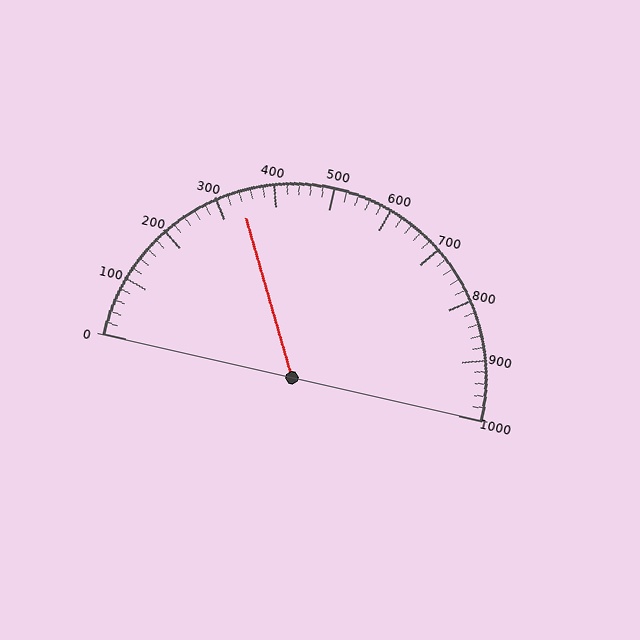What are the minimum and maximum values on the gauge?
The gauge ranges from 0 to 1000.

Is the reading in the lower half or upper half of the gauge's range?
The reading is in the lower half of the range (0 to 1000).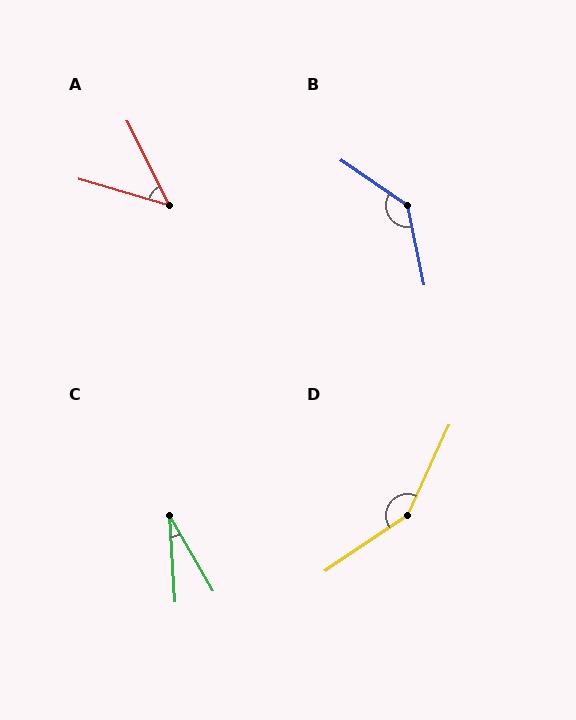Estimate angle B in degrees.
Approximately 136 degrees.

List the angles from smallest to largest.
C (26°), A (47°), B (136°), D (148°).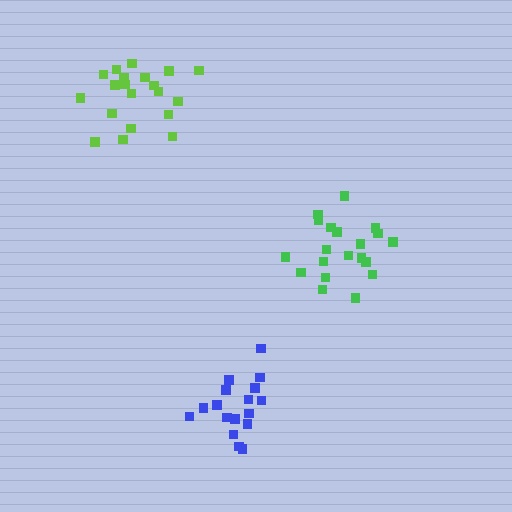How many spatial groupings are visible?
There are 3 spatial groupings.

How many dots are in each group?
Group 1: 18 dots, Group 2: 20 dots, Group 3: 20 dots (58 total).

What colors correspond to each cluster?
The clusters are colored: blue, green, lime.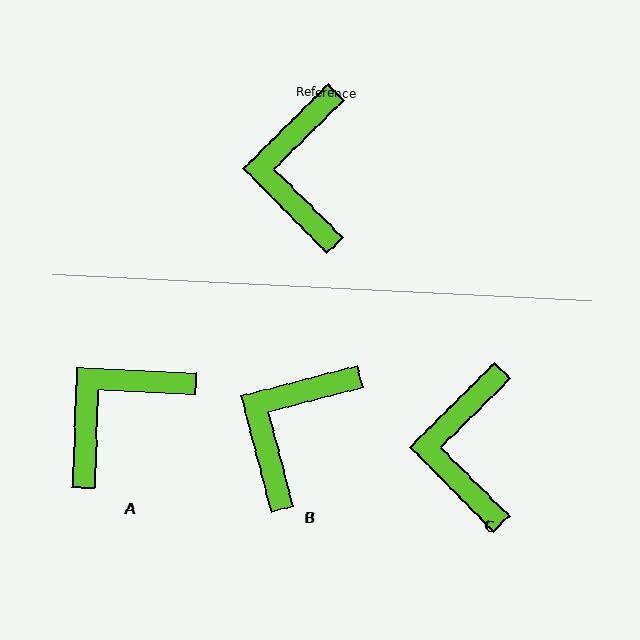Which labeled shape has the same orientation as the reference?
C.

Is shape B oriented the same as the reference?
No, it is off by about 30 degrees.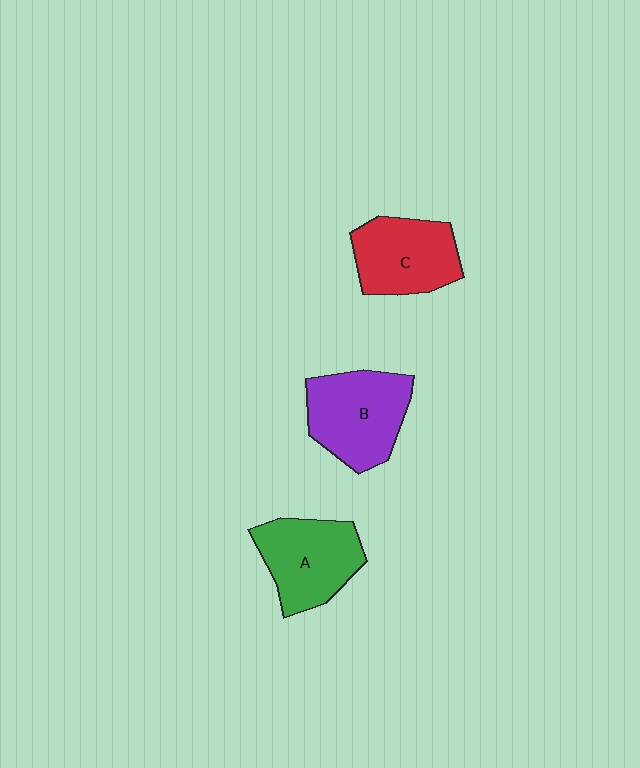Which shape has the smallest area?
Shape C (red).